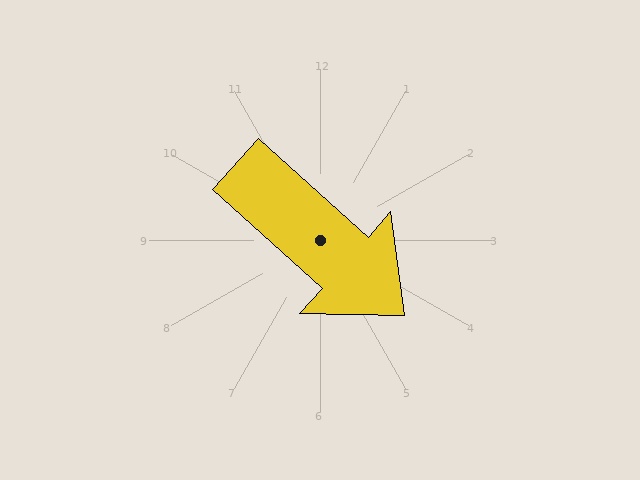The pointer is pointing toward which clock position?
Roughly 4 o'clock.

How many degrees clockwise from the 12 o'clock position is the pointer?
Approximately 132 degrees.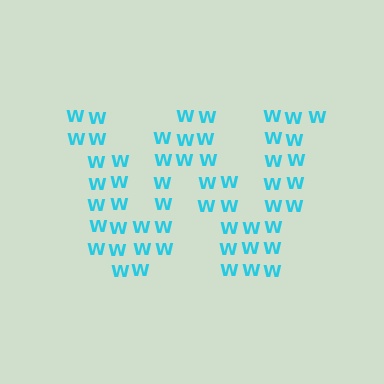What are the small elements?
The small elements are letter W's.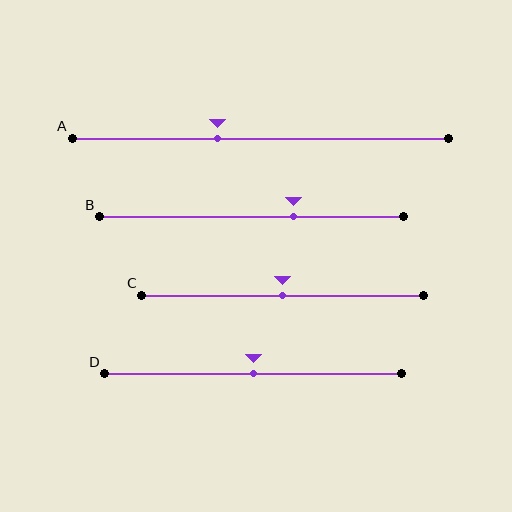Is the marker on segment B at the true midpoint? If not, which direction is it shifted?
No, the marker on segment B is shifted to the right by about 14% of the segment length.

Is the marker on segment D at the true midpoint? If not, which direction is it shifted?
Yes, the marker on segment D is at the true midpoint.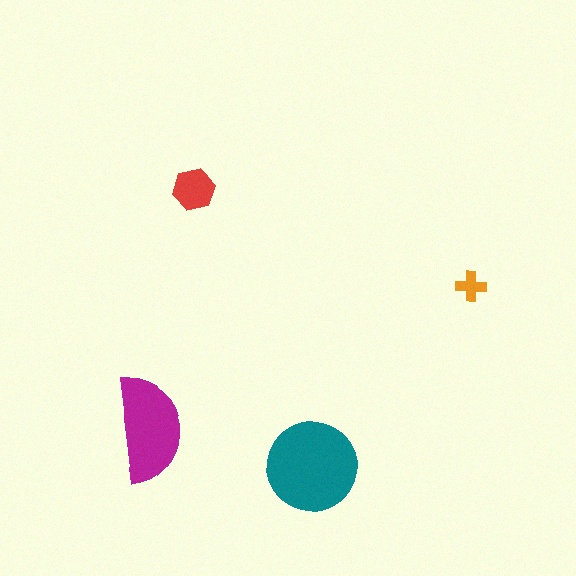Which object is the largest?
The teal circle.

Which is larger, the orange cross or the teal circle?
The teal circle.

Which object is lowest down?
The teal circle is bottommost.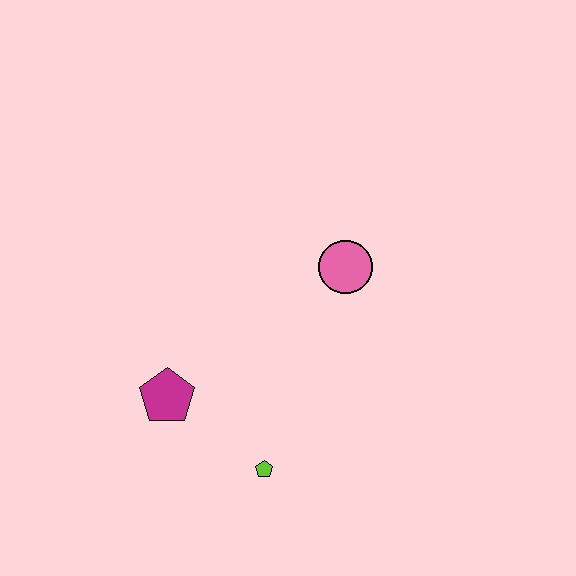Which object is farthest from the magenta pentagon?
The pink circle is farthest from the magenta pentagon.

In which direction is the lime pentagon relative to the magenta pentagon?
The lime pentagon is to the right of the magenta pentagon.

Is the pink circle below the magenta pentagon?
No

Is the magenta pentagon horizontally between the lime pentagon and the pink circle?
No